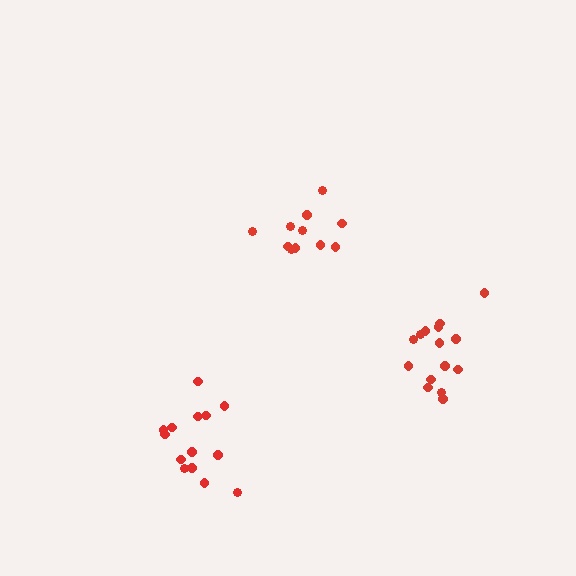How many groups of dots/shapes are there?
There are 3 groups.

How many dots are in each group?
Group 1: 14 dots, Group 2: 11 dots, Group 3: 15 dots (40 total).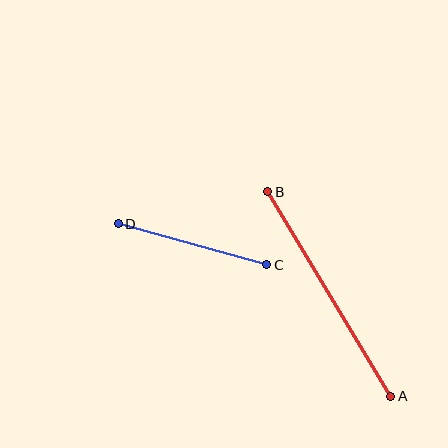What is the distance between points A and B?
The distance is approximately 238 pixels.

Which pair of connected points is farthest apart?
Points A and B are farthest apart.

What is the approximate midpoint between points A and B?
The midpoint is at approximately (329, 294) pixels.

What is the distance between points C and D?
The distance is approximately 154 pixels.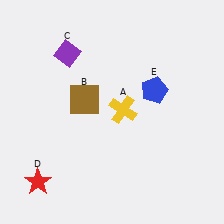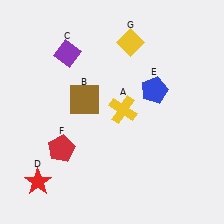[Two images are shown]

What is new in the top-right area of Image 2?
A yellow diamond (G) was added in the top-right area of Image 2.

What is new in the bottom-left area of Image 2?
A red pentagon (F) was added in the bottom-left area of Image 2.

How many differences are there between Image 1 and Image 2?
There are 2 differences between the two images.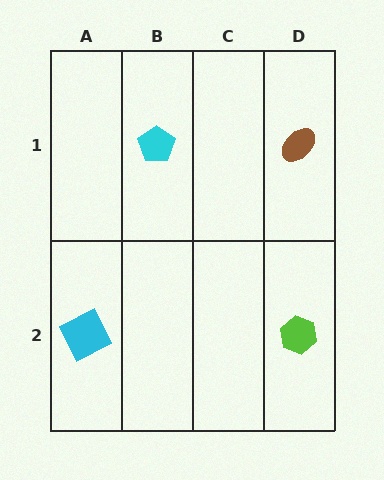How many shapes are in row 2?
2 shapes.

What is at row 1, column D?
A brown ellipse.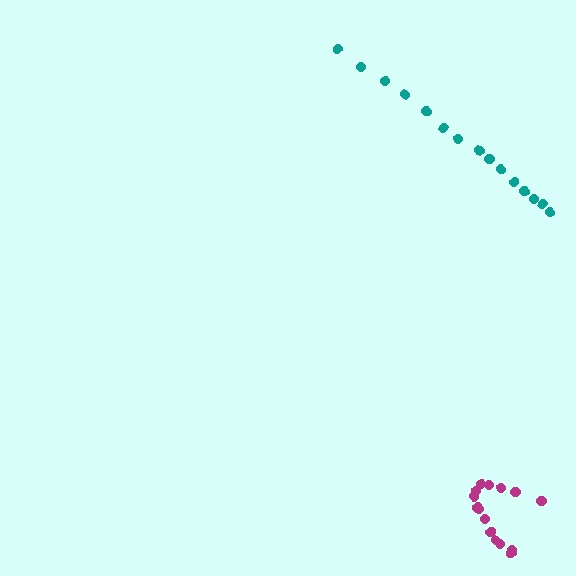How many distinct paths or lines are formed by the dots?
There are 2 distinct paths.